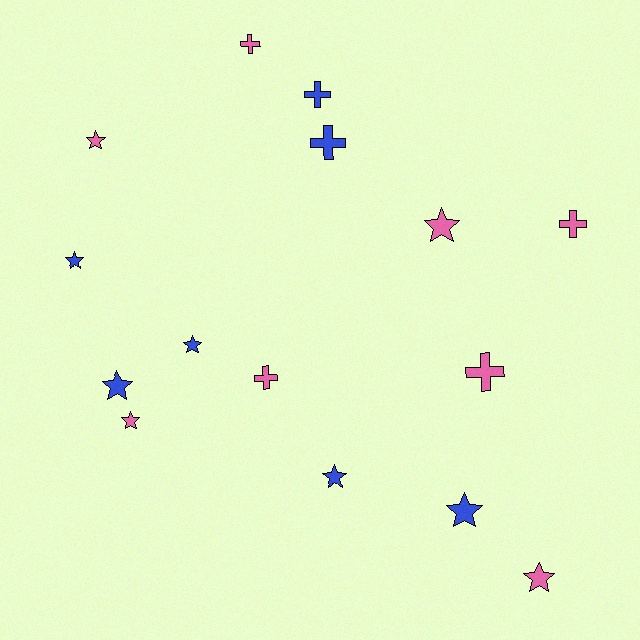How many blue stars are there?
There are 5 blue stars.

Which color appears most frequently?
Pink, with 8 objects.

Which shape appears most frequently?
Star, with 9 objects.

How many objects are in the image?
There are 15 objects.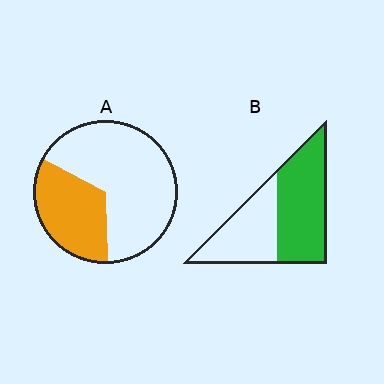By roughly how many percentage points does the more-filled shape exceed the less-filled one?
By roughly 25 percentage points (B over A).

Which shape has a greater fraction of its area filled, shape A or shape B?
Shape B.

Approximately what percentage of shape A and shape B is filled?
A is approximately 35% and B is approximately 55%.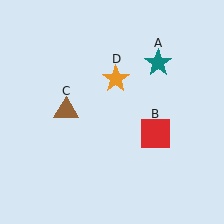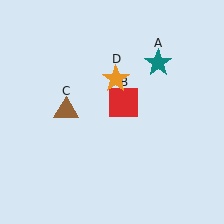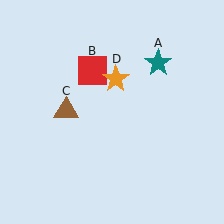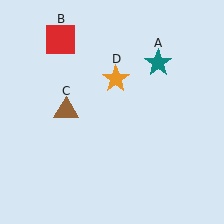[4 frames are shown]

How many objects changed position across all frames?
1 object changed position: red square (object B).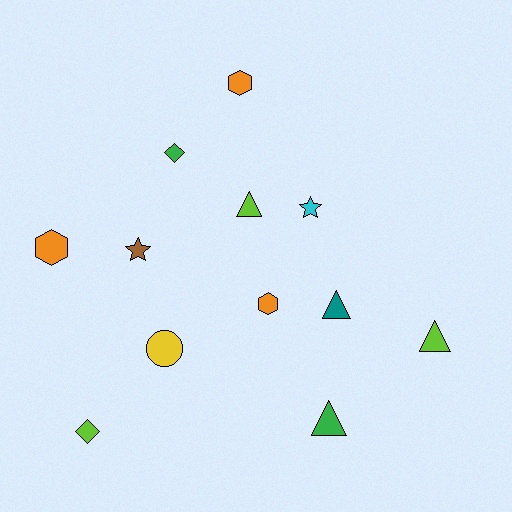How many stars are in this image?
There are 2 stars.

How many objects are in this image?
There are 12 objects.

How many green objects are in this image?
There are 2 green objects.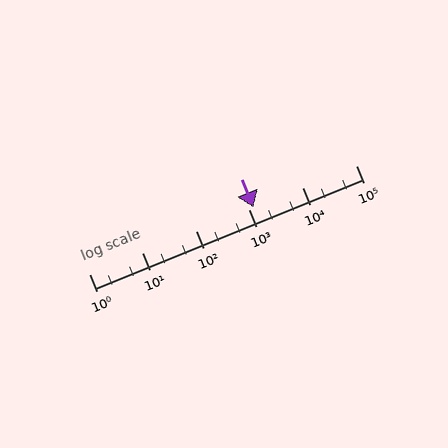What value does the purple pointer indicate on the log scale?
The pointer indicates approximately 1200.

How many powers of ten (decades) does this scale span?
The scale spans 5 decades, from 1 to 100000.